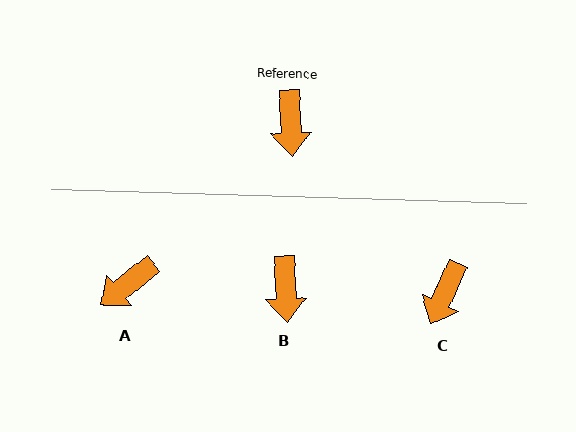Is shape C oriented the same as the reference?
No, it is off by about 27 degrees.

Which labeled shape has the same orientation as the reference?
B.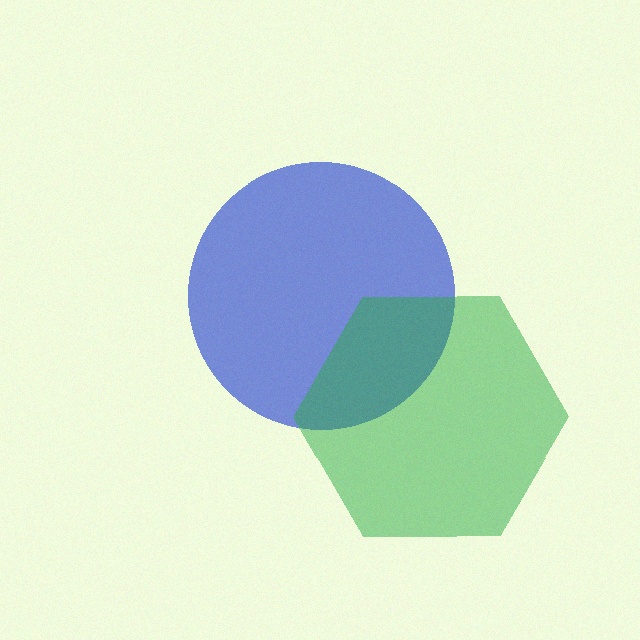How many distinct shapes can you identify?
There are 2 distinct shapes: a blue circle, a green hexagon.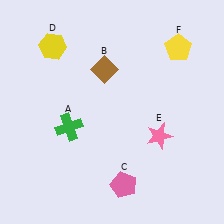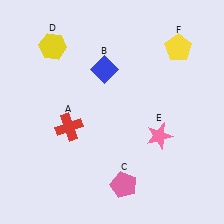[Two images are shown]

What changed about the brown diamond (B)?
In Image 1, B is brown. In Image 2, it changed to blue.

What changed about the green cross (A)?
In Image 1, A is green. In Image 2, it changed to red.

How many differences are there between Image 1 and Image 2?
There are 2 differences between the two images.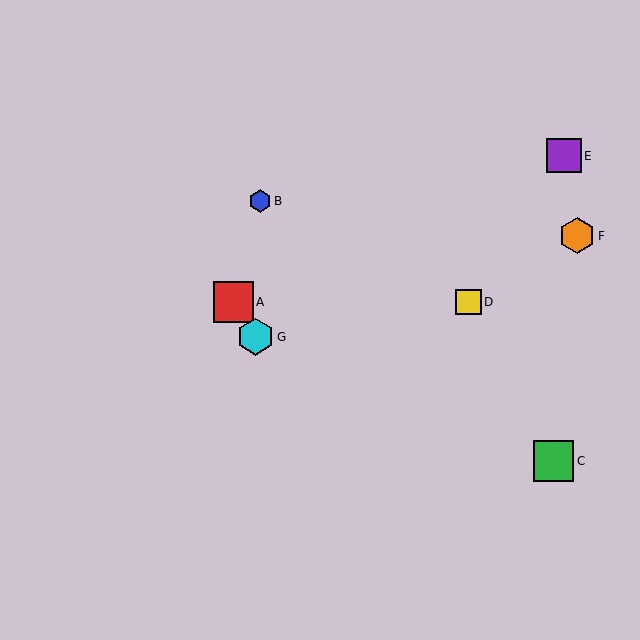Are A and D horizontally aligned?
Yes, both are at y≈302.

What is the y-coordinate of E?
Object E is at y≈156.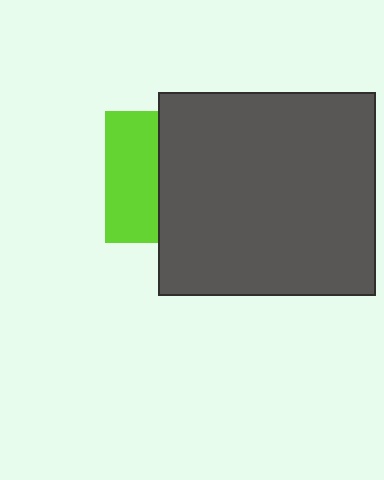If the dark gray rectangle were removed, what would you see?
You would see the complete lime square.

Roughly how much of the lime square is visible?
A small part of it is visible (roughly 39%).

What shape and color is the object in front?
The object in front is a dark gray rectangle.